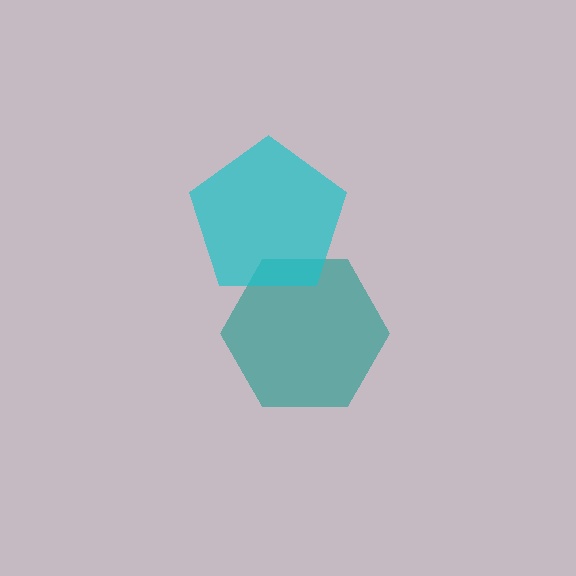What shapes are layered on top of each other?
The layered shapes are: a teal hexagon, a cyan pentagon.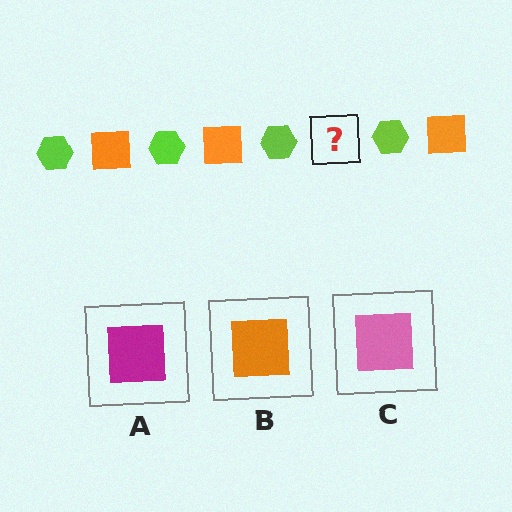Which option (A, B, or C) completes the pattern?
B.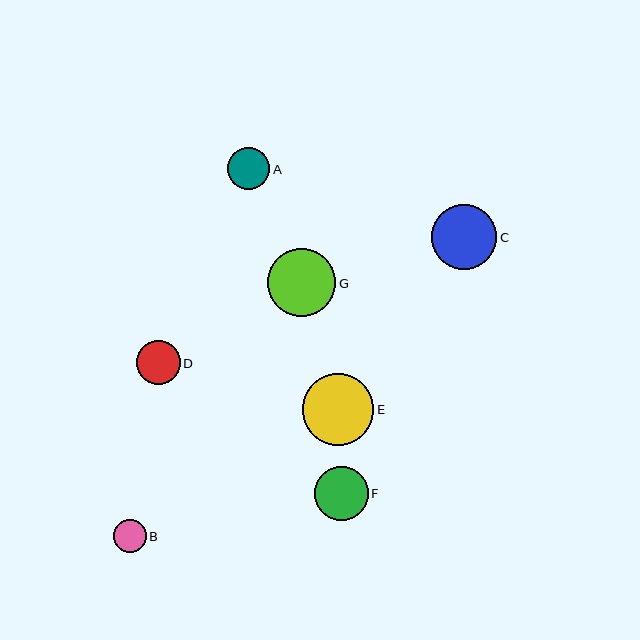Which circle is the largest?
Circle E is the largest with a size of approximately 72 pixels.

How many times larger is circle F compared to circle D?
Circle F is approximately 1.2 times the size of circle D.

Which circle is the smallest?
Circle B is the smallest with a size of approximately 33 pixels.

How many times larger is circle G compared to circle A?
Circle G is approximately 1.6 times the size of circle A.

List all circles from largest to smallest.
From largest to smallest: E, G, C, F, D, A, B.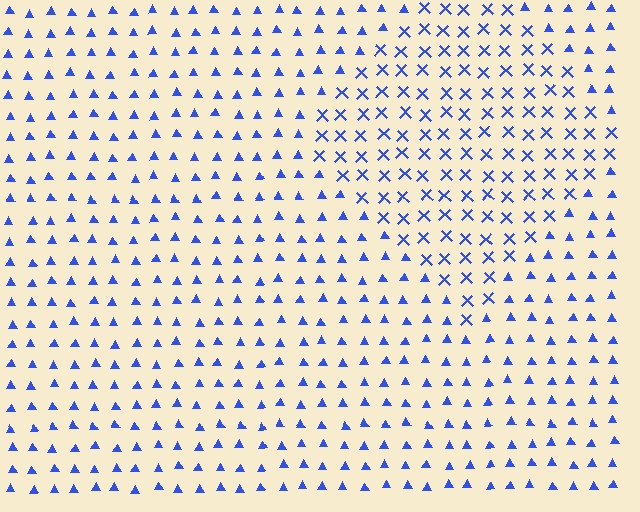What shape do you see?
I see a diamond.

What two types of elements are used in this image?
The image uses X marks inside the diamond region and triangles outside it.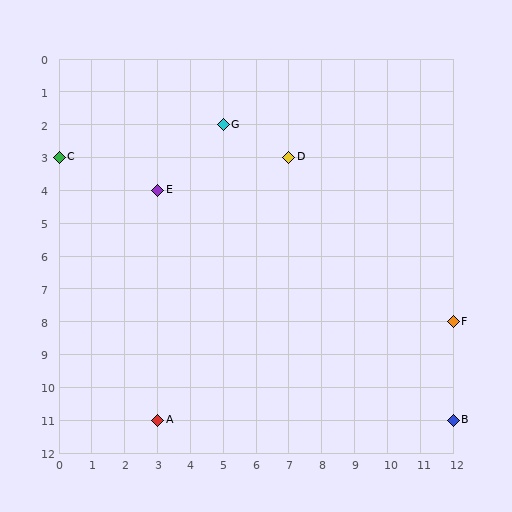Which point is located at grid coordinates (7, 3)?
Point D is at (7, 3).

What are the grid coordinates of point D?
Point D is at grid coordinates (7, 3).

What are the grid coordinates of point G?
Point G is at grid coordinates (5, 2).